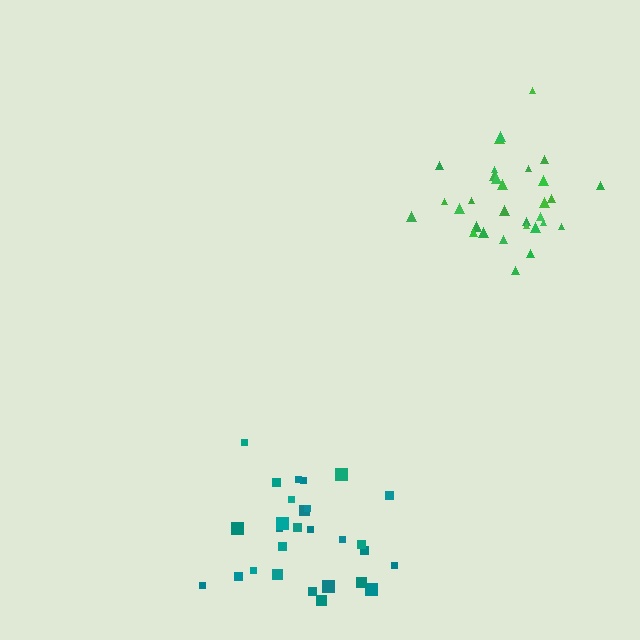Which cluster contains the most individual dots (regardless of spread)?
Green (31).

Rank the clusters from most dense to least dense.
teal, green.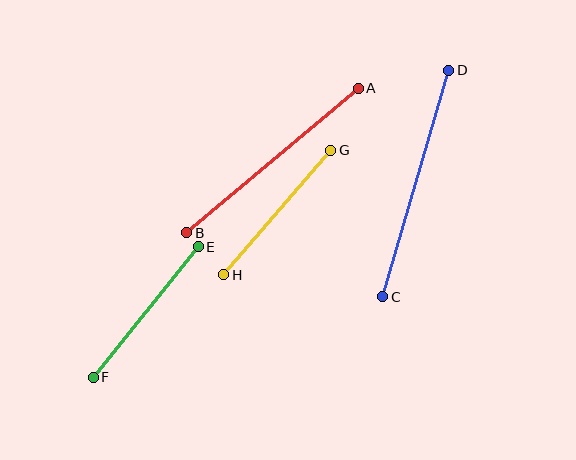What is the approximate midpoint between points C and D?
The midpoint is at approximately (416, 183) pixels.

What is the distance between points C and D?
The distance is approximately 236 pixels.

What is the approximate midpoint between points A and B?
The midpoint is at approximately (272, 160) pixels.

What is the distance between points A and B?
The distance is approximately 224 pixels.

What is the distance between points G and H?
The distance is approximately 164 pixels.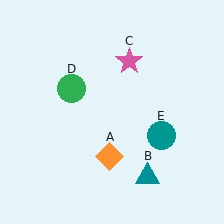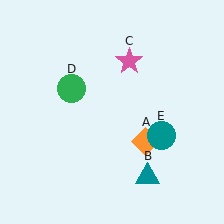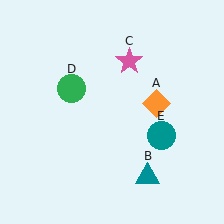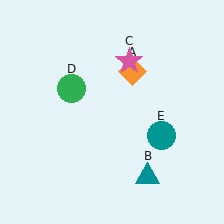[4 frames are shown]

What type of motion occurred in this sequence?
The orange diamond (object A) rotated counterclockwise around the center of the scene.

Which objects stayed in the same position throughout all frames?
Teal triangle (object B) and pink star (object C) and green circle (object D) and teal circle (object E) remained stationary.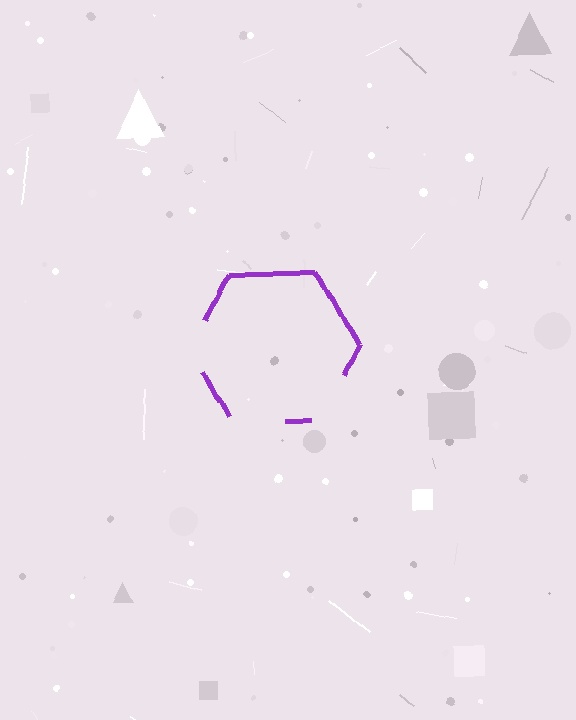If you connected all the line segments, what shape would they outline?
They would outline a hexagon.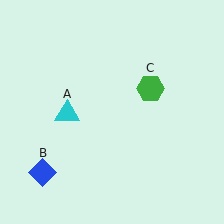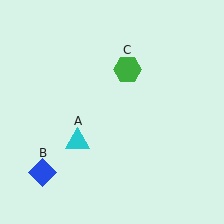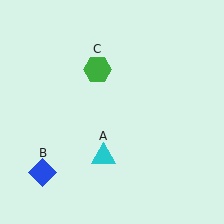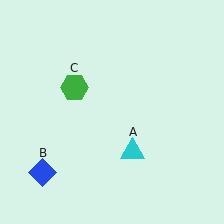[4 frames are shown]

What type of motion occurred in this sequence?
The cyan triangle (object A), green hexagon (object C) rotated counterclockwise around the center of the scene.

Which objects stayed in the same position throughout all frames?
Blue diamond (object B) remained stationary.